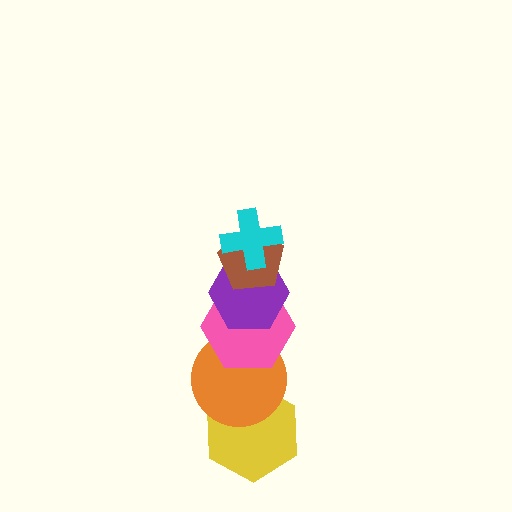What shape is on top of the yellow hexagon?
The orange circle is on top of the yellow hexagon.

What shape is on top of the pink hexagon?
The purple hexagon is on top of the pink hexagon.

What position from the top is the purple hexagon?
The purple hexagon is 3rd from the top.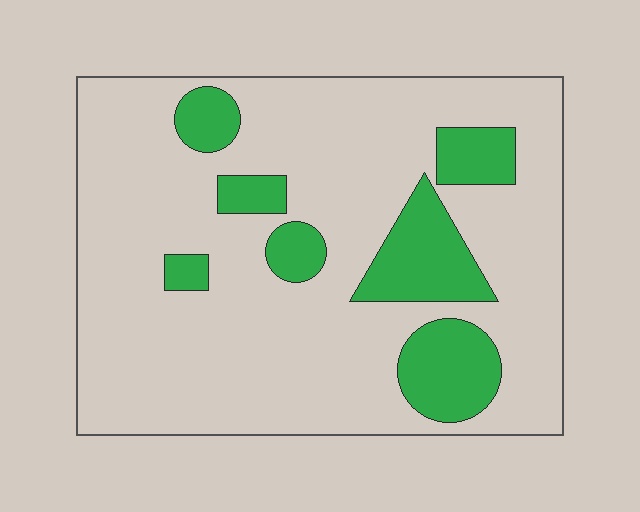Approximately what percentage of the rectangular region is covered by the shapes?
Approximately 20%.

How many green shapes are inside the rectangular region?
7.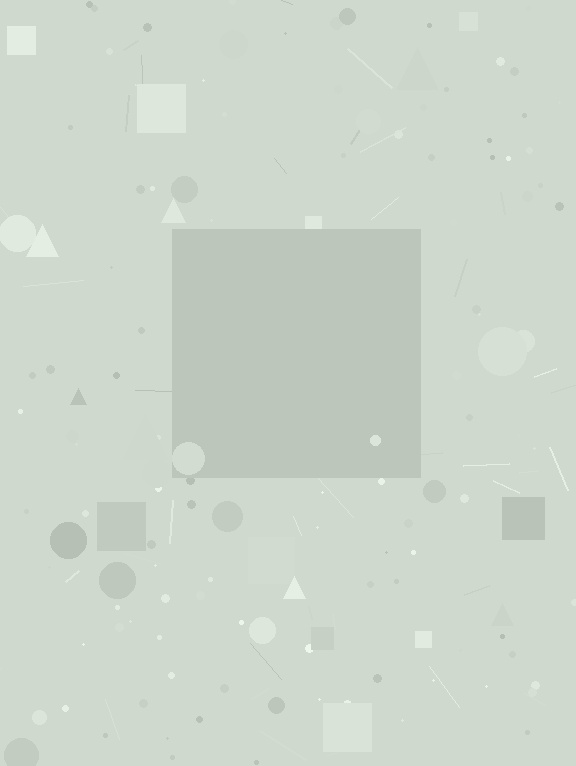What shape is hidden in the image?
A square is hidden in the image.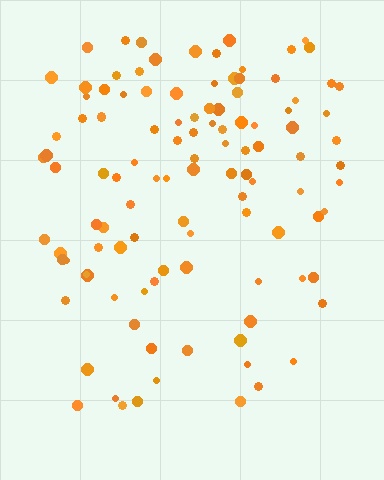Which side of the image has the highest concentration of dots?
The top.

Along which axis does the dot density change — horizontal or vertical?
Vertical.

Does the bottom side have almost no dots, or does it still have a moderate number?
Still a moderate number, just noticeably fewer than the top.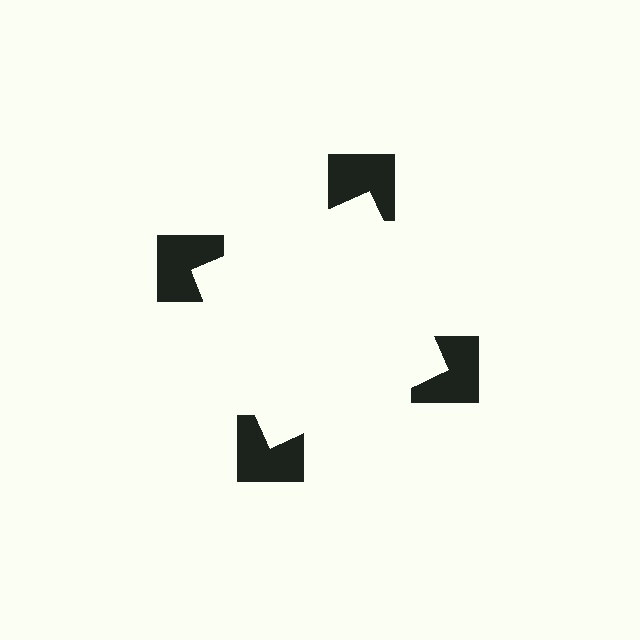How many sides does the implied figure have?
4 sides.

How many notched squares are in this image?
There are 4 — one at each vertex of the illusory square.